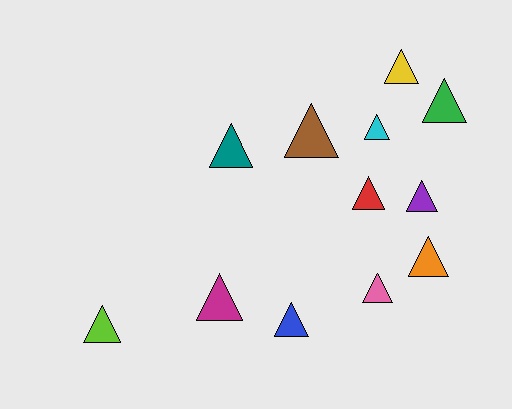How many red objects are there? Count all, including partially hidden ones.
There is 1 red object.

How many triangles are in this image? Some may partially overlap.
There are 12 triangles.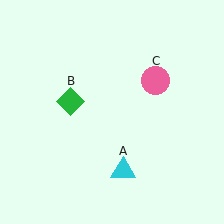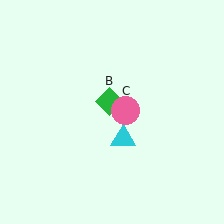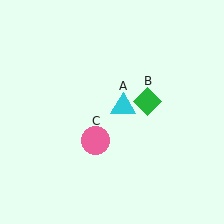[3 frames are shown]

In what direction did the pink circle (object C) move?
The pink circle (object C) moved down and to the left.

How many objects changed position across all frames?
3 objects changed position: cyan triangle (object A), green diamond (object B), pink circle (object C).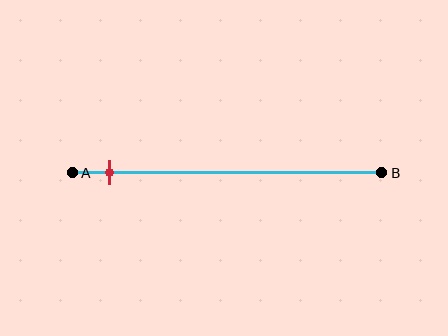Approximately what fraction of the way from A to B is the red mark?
The red mark is approximately 10% of the way from A to B.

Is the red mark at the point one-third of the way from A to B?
No, the mark is at about 10% from A, not at the 33% one-third point.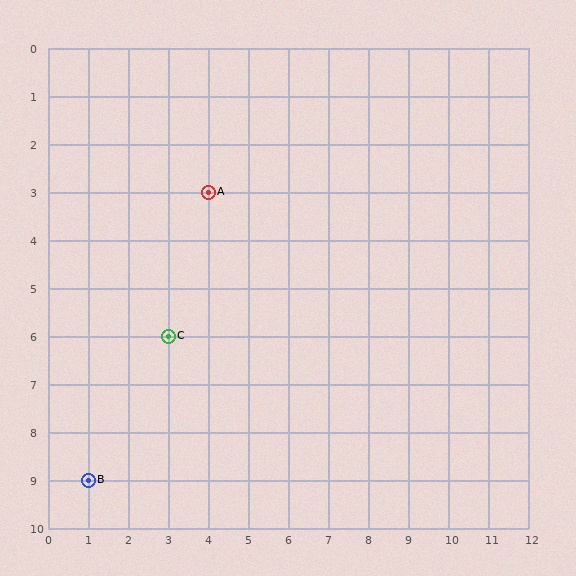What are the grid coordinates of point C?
Point C is at grid coordinates (3, 6).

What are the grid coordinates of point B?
Point B is at grid coordinates (1, 9).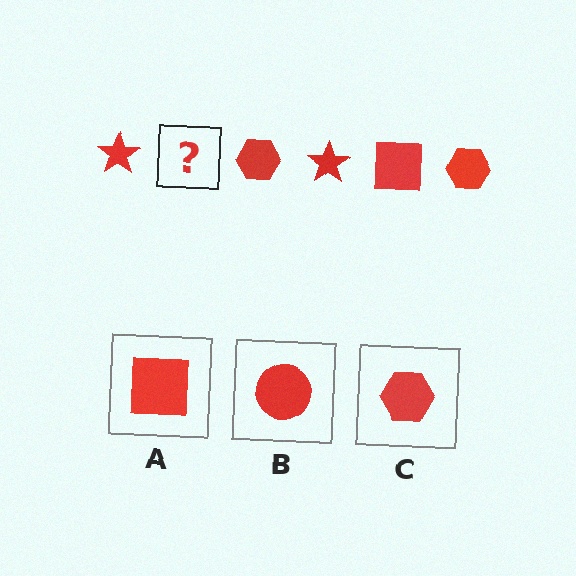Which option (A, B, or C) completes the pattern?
A.